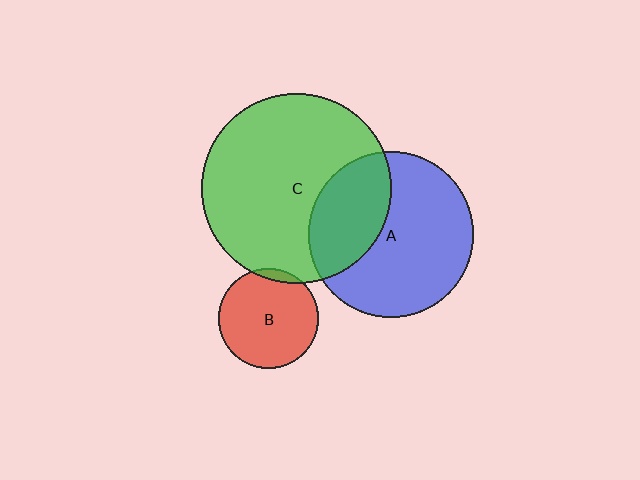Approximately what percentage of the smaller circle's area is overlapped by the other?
Approximately 5%.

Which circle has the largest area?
Circle C (green).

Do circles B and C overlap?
Yes.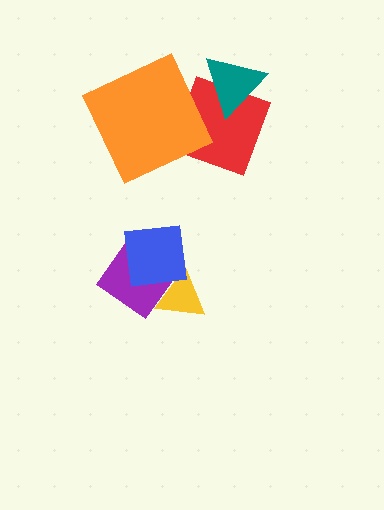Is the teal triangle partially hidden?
No, no other shape covers it.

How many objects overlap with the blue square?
2 objects overlap with the blue square.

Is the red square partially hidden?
Yes, it is partially covered by another shape.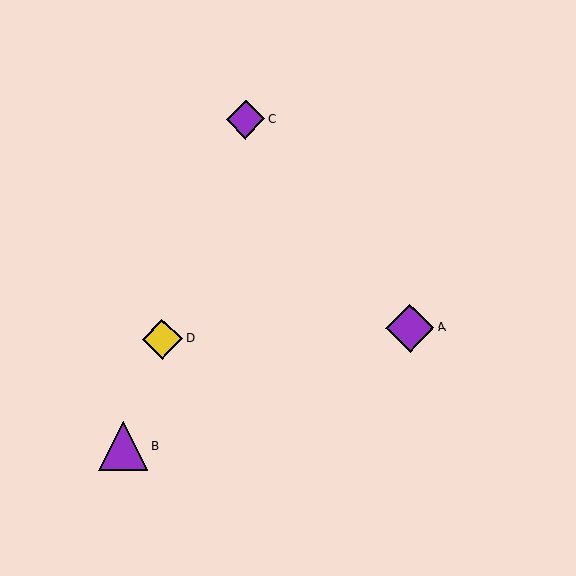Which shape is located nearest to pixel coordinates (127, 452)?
The purple triangle (labeled B) at (123, 446) is nearest to that location.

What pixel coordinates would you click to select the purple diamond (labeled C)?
Click at (245, 119) to select the purple diamond C.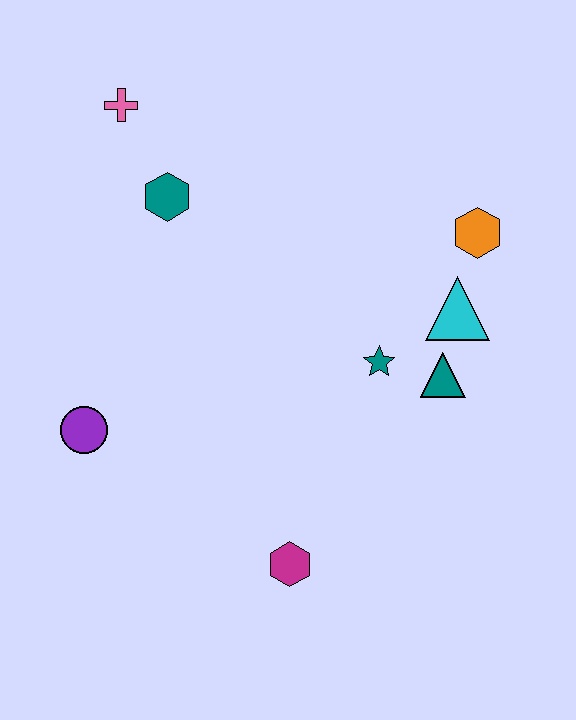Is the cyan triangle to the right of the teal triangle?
Yes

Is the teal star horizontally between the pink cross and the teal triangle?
Yes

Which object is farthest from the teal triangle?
The pink cross is farthest from the teal triangle.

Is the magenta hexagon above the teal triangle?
No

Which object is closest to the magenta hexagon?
The teal star is closest to the magenta hexagon.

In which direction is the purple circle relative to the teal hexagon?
The purple circle is below the teal hexagon.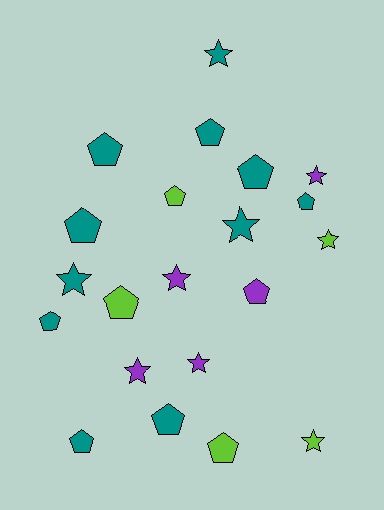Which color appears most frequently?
Teal, with 11 objects.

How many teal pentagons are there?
There are 8 teal pentagons.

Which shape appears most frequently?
Pentagon, with 12 objects.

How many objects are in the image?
There are 21 objects.